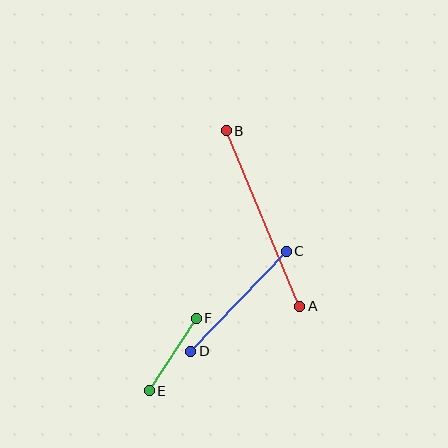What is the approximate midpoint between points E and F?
The midpoint is at approximately (173, 355) pixels.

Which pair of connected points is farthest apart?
Points A and B are farthest apart.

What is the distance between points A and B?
The distance is approximately 190 pixels.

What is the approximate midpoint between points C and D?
The midpoint is at approximately (238, 301) pixels.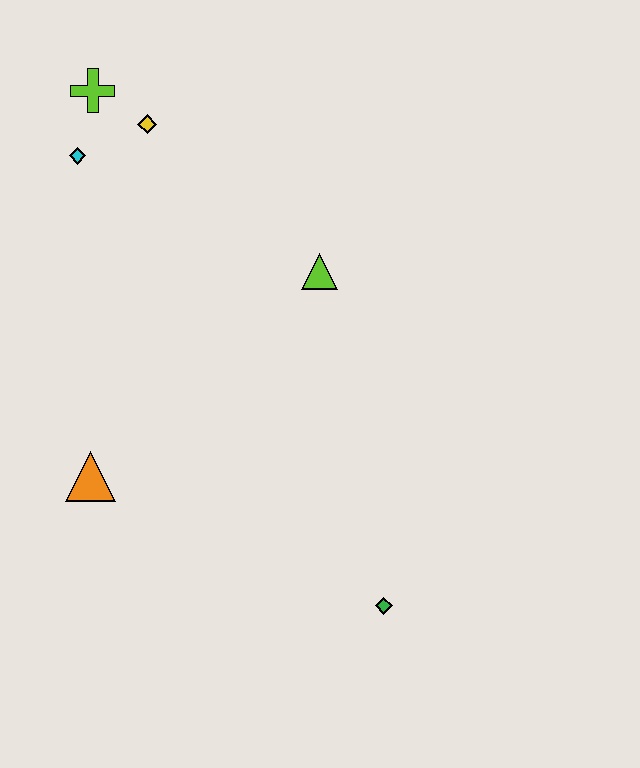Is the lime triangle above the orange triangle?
Yes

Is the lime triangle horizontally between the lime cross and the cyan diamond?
No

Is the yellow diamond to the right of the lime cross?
Yes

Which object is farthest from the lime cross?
The green diamond is farthest from the lime cross.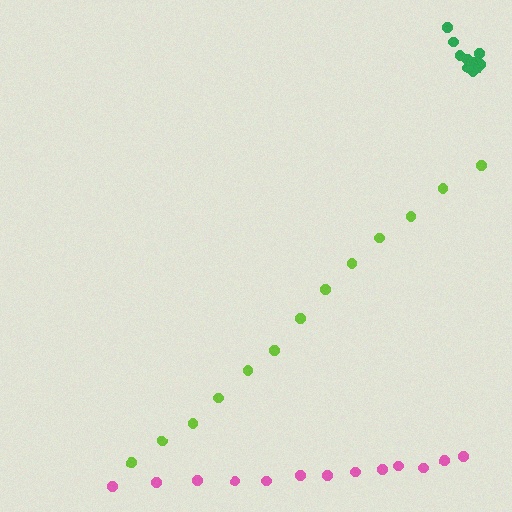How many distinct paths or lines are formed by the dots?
There are 3 distinct paths.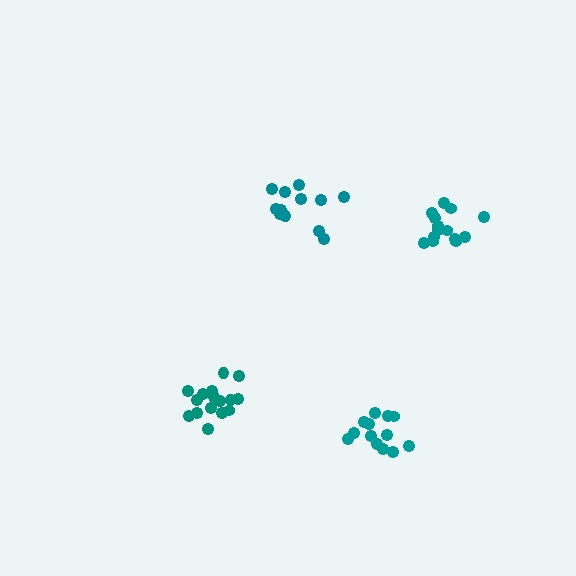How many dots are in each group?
Group 1: 16 dots, Group 2: 13 dots, Group 3: 13 dots, Group 4: 14 dots (56 total).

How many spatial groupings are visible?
There are 4 spatial groupings.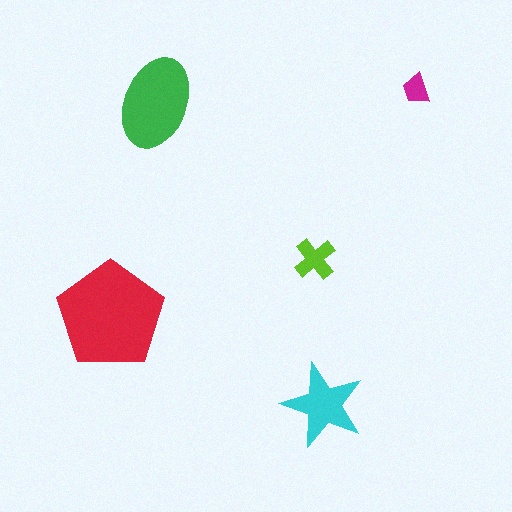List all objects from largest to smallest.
The red pentagon, the green ellipse, the cyan star, the lime cross, the magenta trapezoid.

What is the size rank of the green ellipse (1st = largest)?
2nd.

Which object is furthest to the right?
The magenta trapezoid is rightmost.